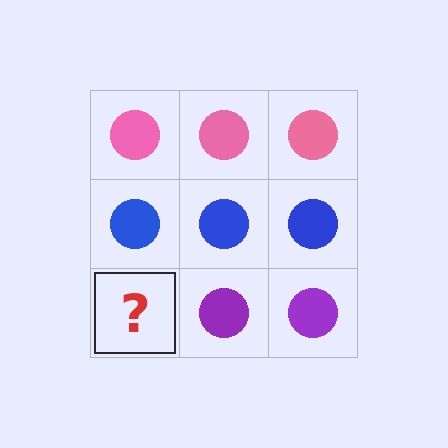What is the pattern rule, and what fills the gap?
The rule is that each row has a consistent color. The gap should be filled with a purple circle.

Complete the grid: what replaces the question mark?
The question mark should be replaced with a purple circle.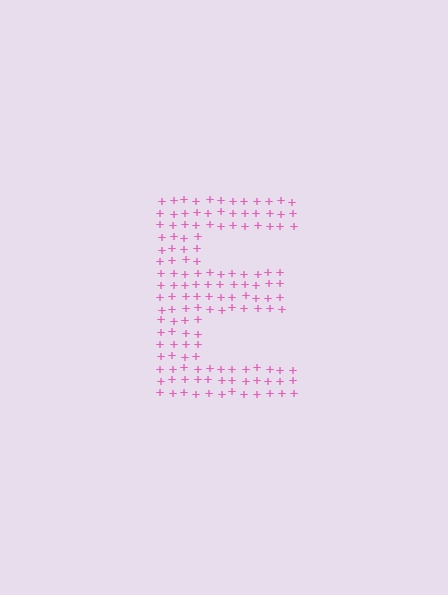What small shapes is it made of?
It is made of small plus signs.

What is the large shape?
The large shape is the letter E.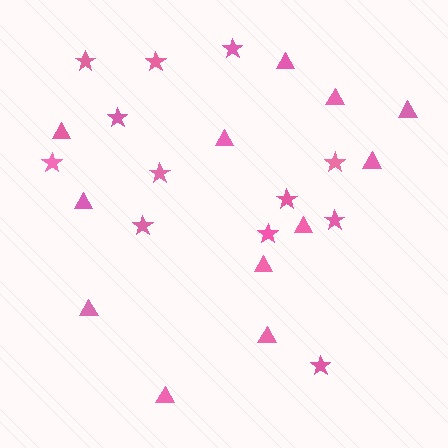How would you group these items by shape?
There are 2 groups: one group of triangles (12) and one group of stars (12).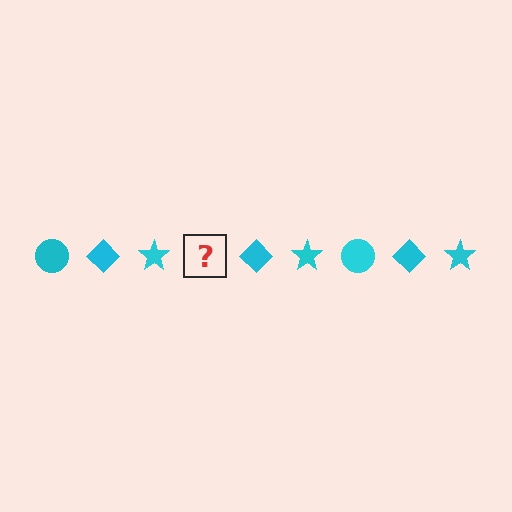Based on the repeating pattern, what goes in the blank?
The blank should be a cyan circle.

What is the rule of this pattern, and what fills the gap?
The rule is that the pattern cycles through circle, diamond, star shapes in cyan. The gap should be filled with a cyan circle.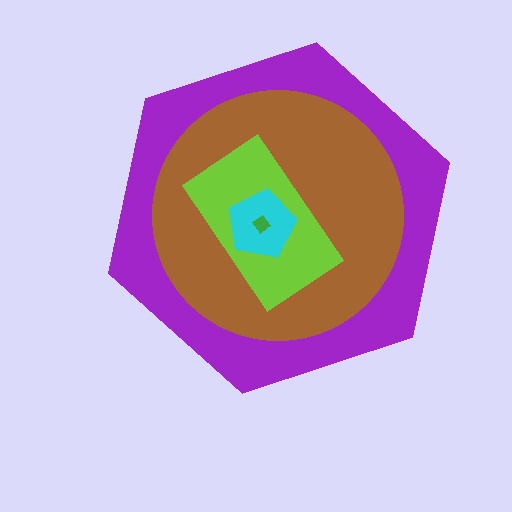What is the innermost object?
The green diamond.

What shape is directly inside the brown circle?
The lime rectangle.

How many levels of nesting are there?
5.